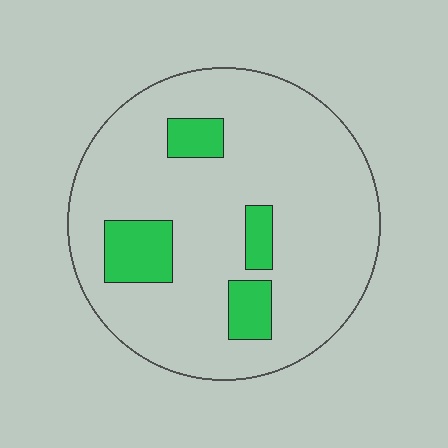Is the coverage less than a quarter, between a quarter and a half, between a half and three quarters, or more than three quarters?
Less than a quarter.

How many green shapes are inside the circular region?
4.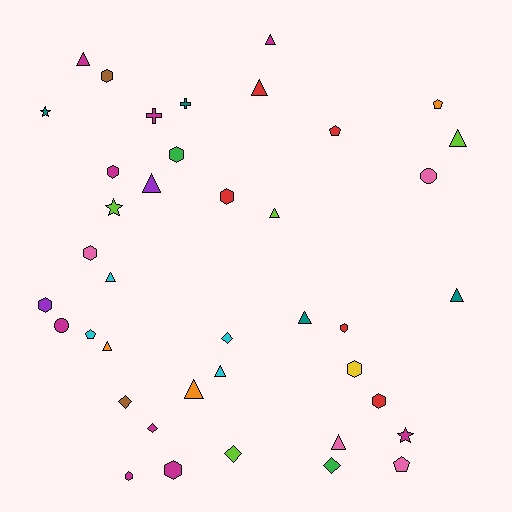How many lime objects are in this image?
There are 4 lime objects.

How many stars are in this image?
There are 3 stars.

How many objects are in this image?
There are 40 objects.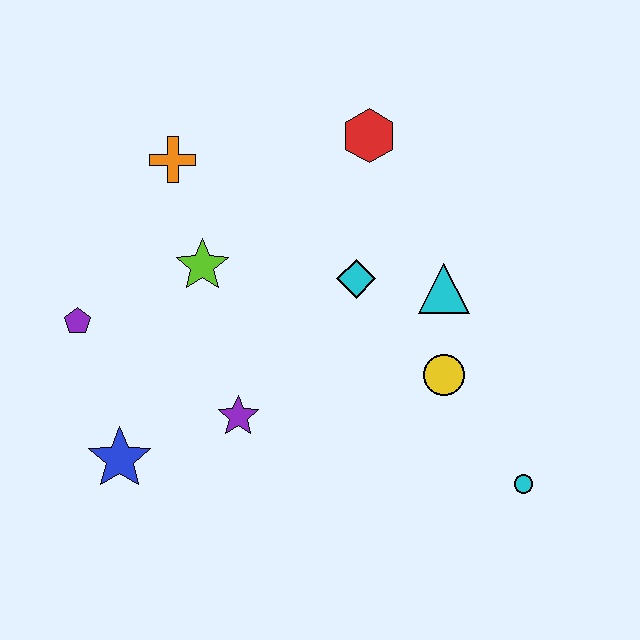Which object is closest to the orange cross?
The lime star is closest to the orange cross.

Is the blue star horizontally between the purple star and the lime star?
No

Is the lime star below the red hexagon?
Yes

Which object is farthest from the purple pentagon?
The cyan circle is farthest from the purple pentagon.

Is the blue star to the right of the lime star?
No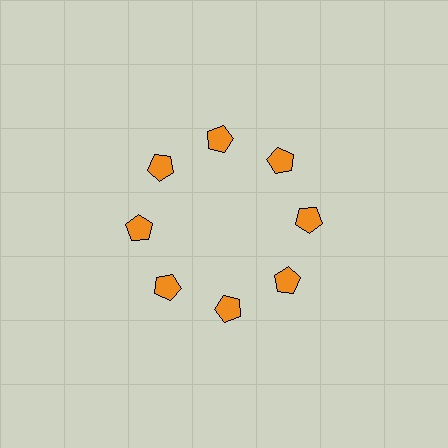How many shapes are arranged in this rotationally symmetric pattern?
There are 8 shapes, arranged in 8 groups of 1.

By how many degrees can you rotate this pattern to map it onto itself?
The pattern maps onto itself every 45 degrees of rotation.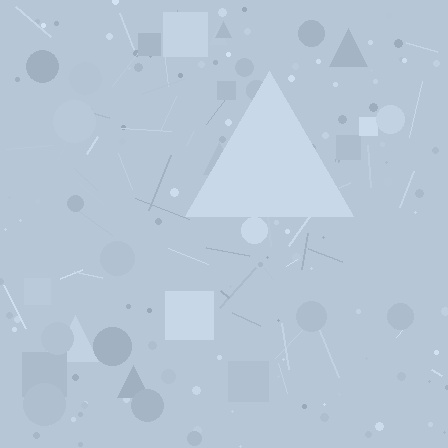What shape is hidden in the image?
A triangle is hidden in the image.